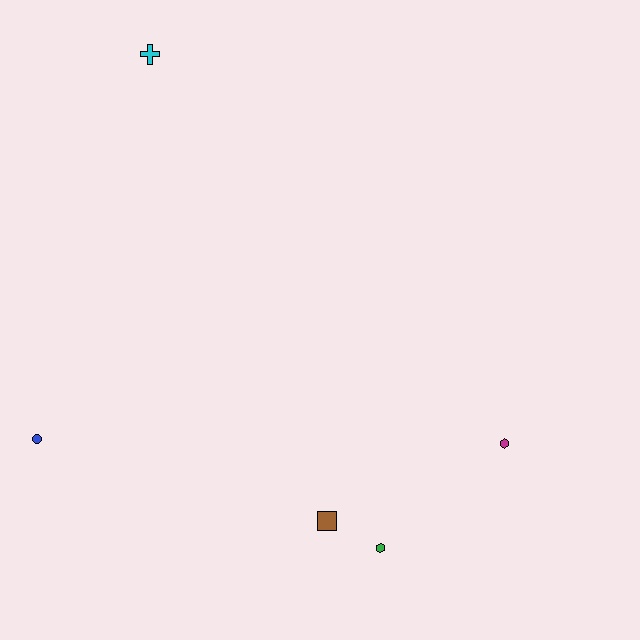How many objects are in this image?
There are 5 objects.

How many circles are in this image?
There is 1 circle.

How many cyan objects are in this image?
There is 1 cyan object.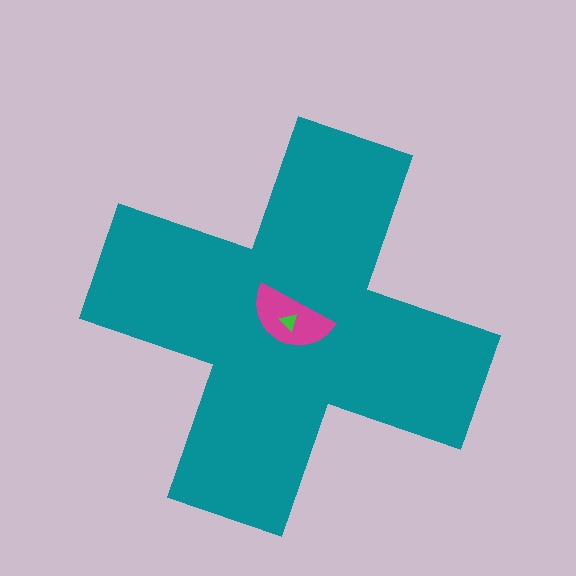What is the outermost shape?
The teal cross.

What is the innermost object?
The green triangle.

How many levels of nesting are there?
3.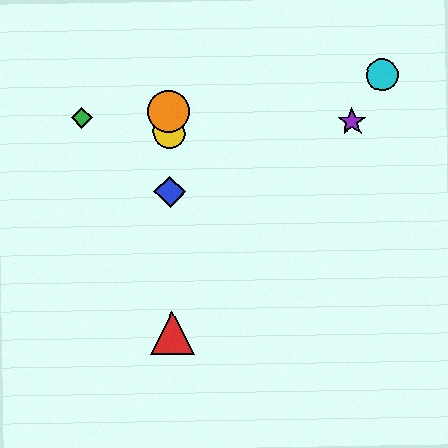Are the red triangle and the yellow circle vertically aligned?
Yes, both are at x≈172.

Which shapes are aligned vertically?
The red triangle, the blue diamond, the yellow circle, the orange circle are aligned vertically.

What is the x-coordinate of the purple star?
The purple star is at x≈352.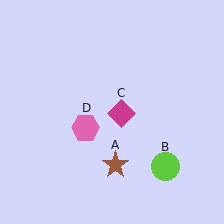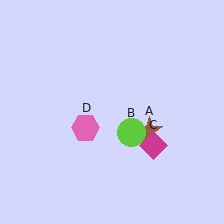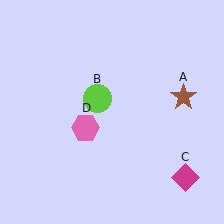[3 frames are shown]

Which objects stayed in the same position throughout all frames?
Pink hexagon (object D) remained stationary.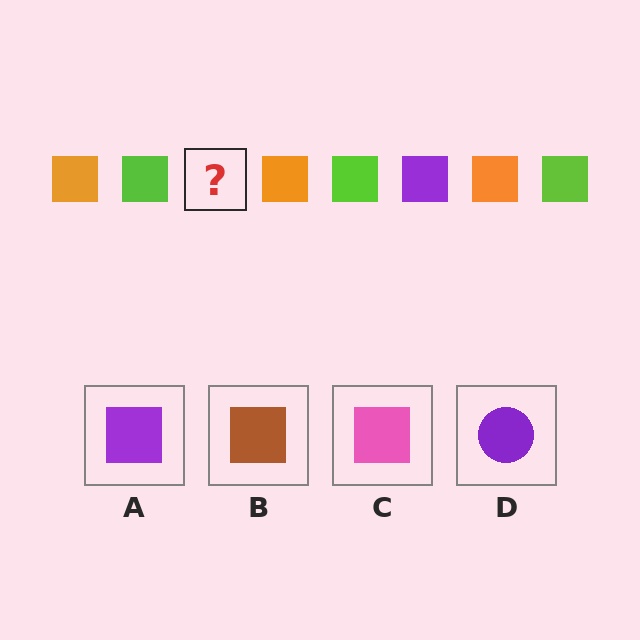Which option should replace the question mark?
Option A.